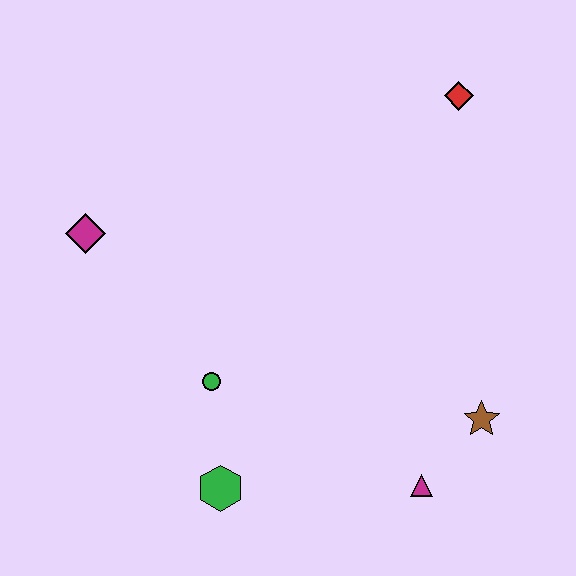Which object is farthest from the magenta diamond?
The brown star is farthest from the magenta diamond.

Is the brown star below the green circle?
Yes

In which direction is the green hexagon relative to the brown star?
The green hexagon is to the left of the brown star.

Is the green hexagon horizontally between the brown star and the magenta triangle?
No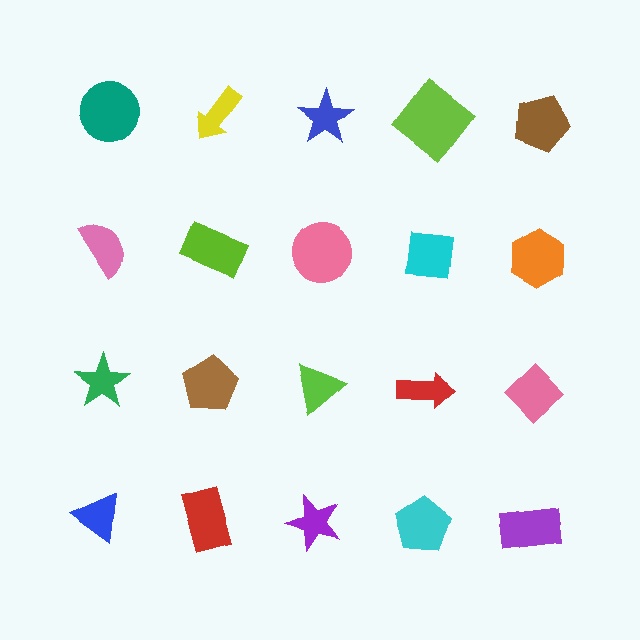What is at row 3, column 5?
A pink diamond.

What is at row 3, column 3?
A lime triangle.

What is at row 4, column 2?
A red rectangle.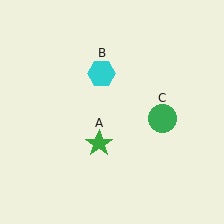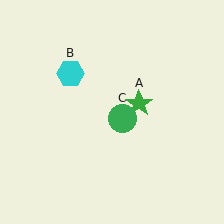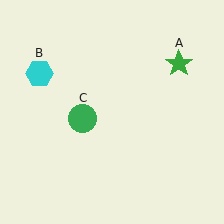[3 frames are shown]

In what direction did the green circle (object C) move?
The green circle (object C) moved left.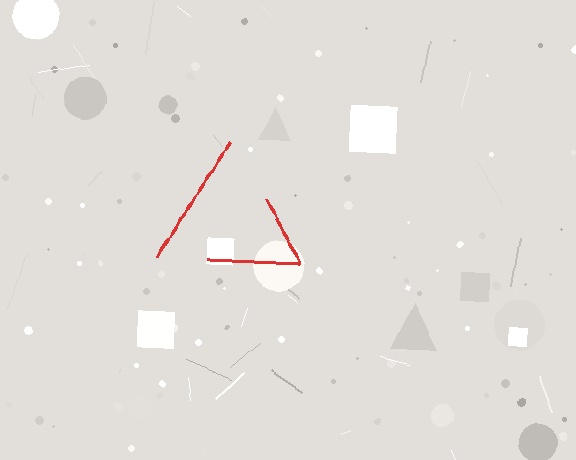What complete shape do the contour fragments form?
The contour fragments form a triangle.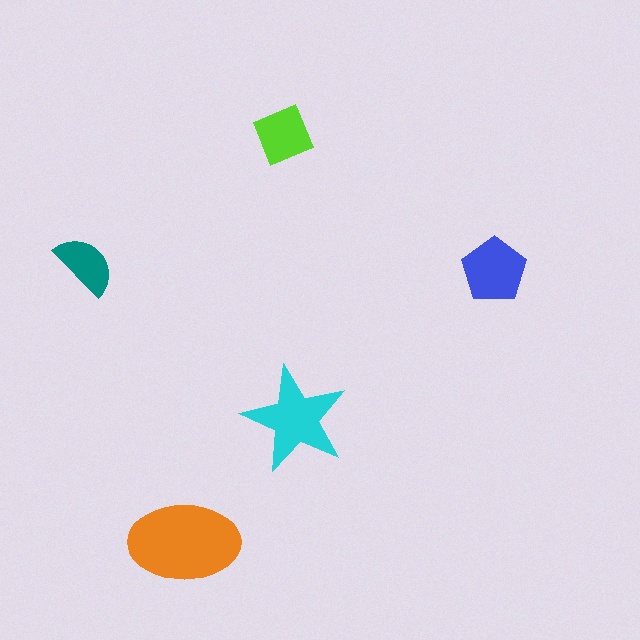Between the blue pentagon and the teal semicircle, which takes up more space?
The blue pentagon.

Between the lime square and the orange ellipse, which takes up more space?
The orange ellipse.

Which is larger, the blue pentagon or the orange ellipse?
The orange ellipse.